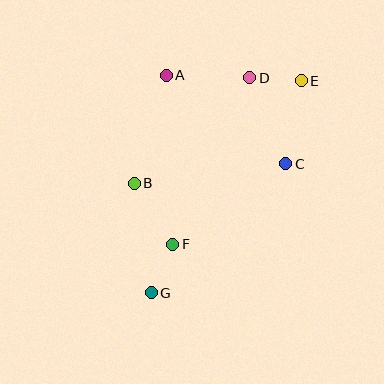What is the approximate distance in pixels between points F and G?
The distance between F and G is approximately 53 pixels.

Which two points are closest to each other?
Points D and E are closest to each other.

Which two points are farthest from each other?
Points E and G are farthest from each other.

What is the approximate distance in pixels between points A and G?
The distance between A and G is approximately 218 pixels.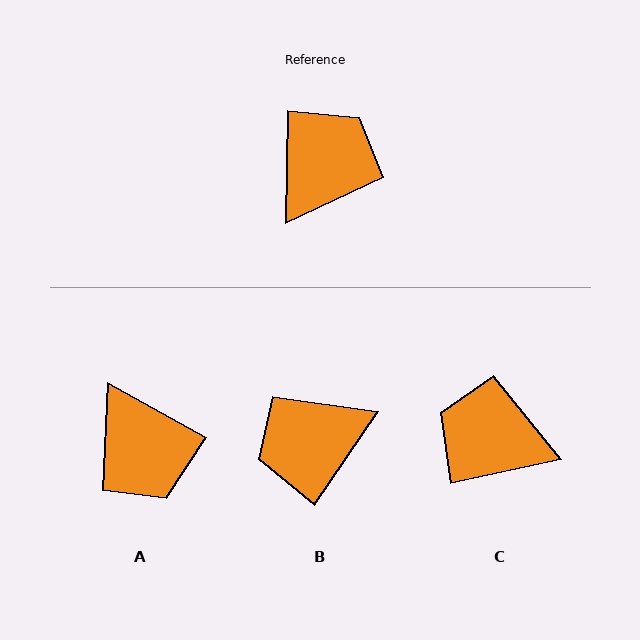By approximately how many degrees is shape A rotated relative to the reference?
Approximately 118 degrees clockwise.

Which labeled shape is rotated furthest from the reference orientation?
B, about 146 degrees away.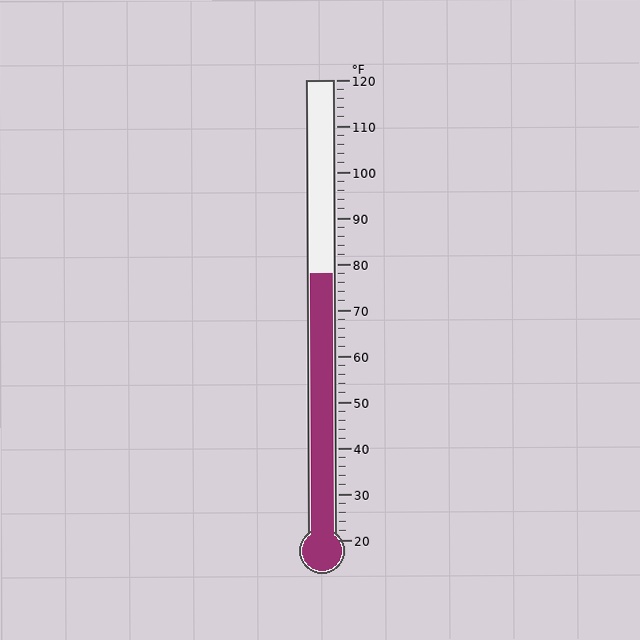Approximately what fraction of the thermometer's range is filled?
The thermometer is filled to approximately 60% of its range.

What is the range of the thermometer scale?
The thermometer scale ranges from 20°F to 120°F.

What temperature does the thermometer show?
The thermometer shows approximately 78°F.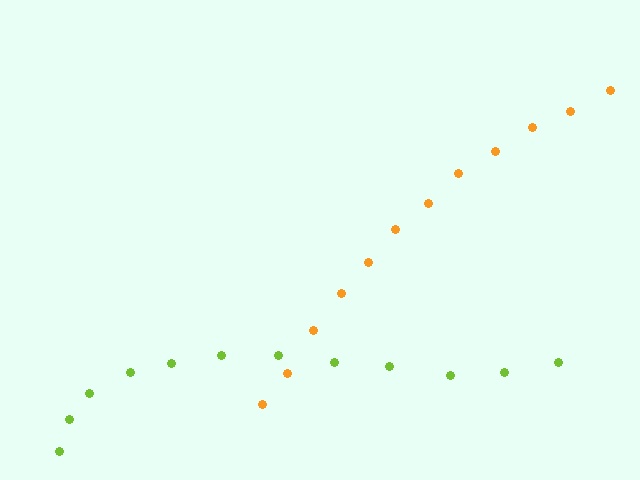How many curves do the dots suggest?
There are 2 distinct paths.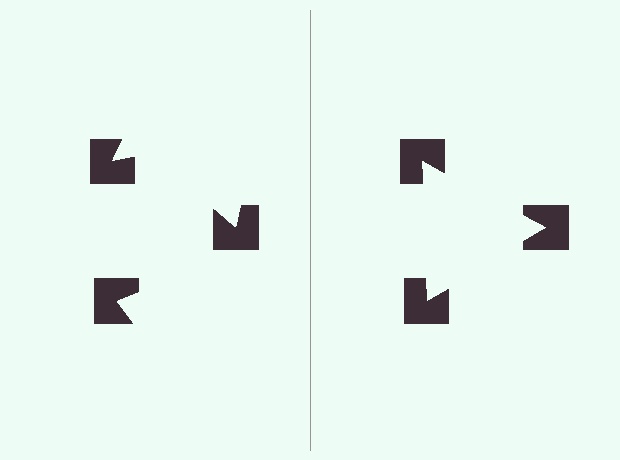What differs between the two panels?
The notched squares are positioned identically on both sides; only the wedge orientations differ. On the right they align to a triangle; on the left they are misaligned.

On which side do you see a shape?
An illusory triangle appears on the right side. On the left side the wedge cuts are rotated, so no coherent shape forms.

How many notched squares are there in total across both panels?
6 — 3 on each side.